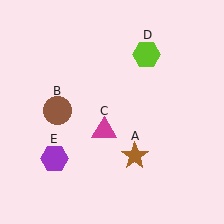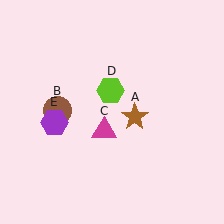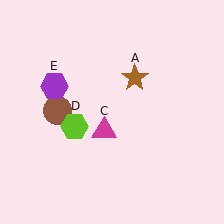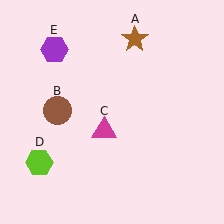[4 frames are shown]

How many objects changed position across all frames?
3 objects changed position: brown star (object A), lime hexagon (object D), purple hexagon (object E).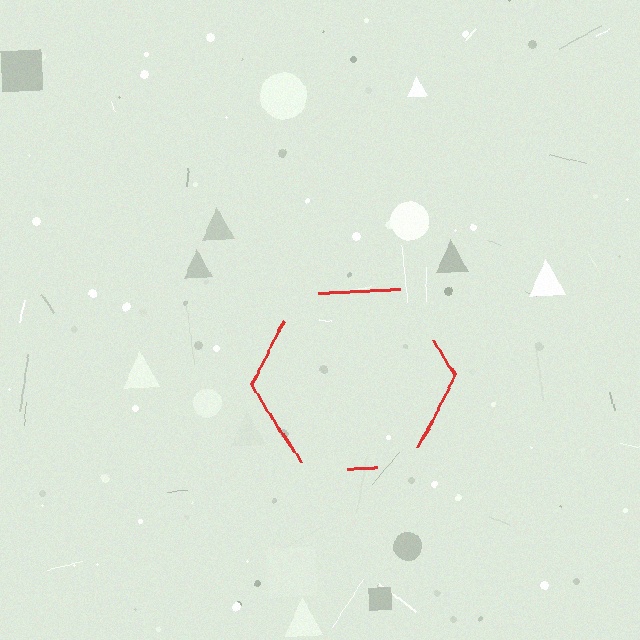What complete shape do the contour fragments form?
The contour fragments form a hexagon.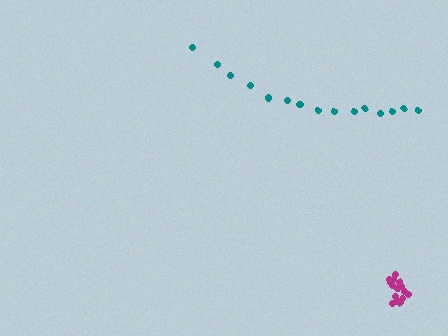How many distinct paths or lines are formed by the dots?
There are 2 distinct paths.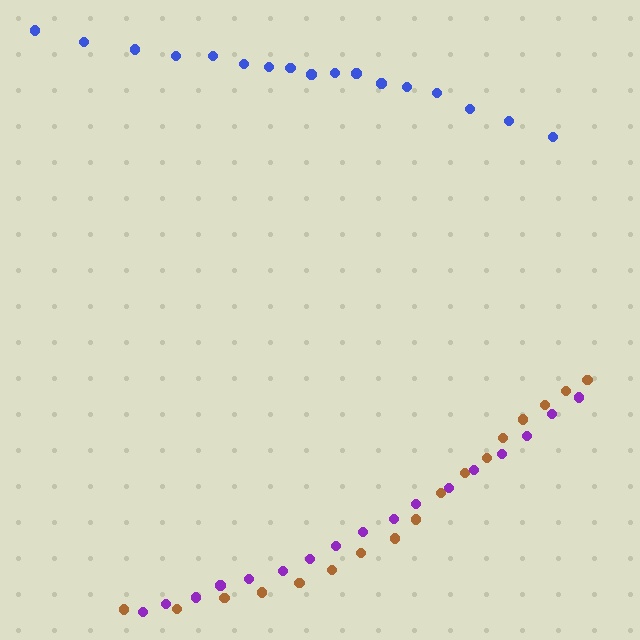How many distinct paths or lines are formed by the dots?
There are 3 distinct paths.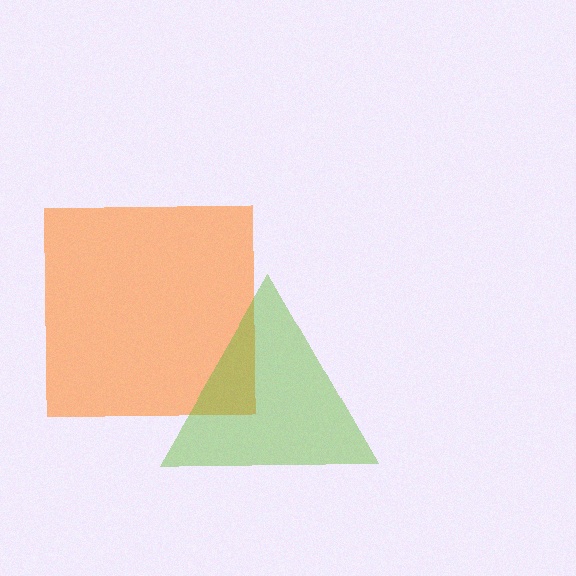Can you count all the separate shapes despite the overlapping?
Yes, there are 2 separate shapes.